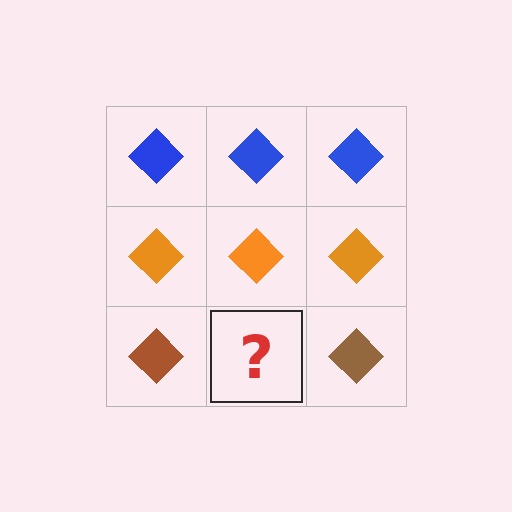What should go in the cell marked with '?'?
The missing cell should contain a brown diamond.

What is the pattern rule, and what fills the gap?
The rule is that each row has a consistent color. The gap should be filled with a brown diamond.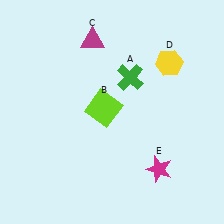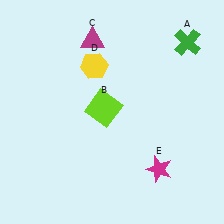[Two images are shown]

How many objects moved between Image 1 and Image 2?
2 objects moved between the two images.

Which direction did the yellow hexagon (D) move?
The yellow hexagon (D) moved left.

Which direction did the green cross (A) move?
The green cross (A) moved right.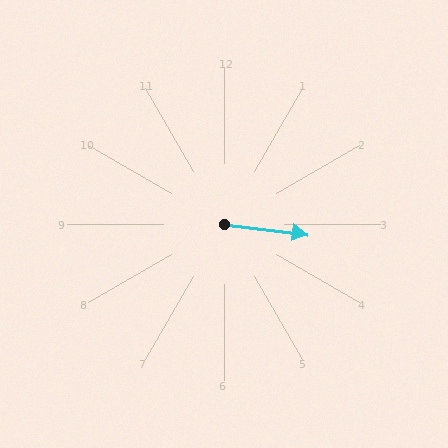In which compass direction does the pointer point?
East.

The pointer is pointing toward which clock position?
Roughly 3 o'clock.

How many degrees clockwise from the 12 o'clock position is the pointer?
Approximately 97 degrees.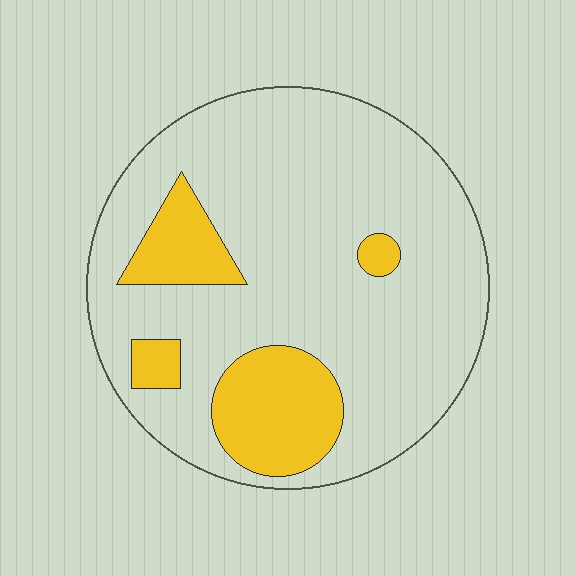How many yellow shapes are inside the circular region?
4.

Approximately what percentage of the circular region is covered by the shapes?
Approximately 20%.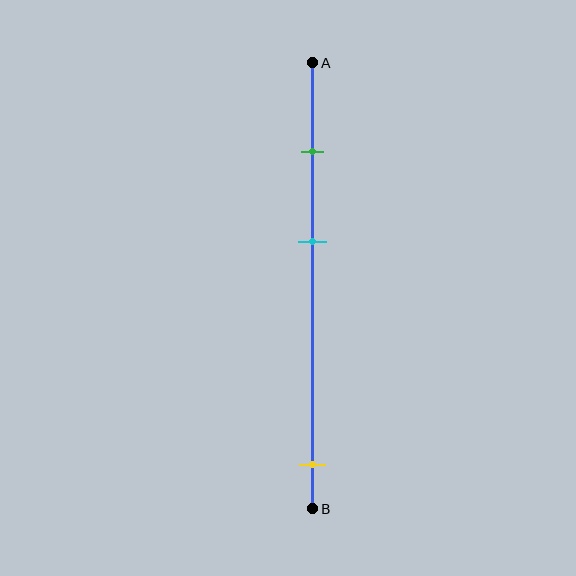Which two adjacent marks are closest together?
The green and cyan marks are the closest adjacent pair.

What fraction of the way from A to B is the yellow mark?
The yellow mark is approximately 90% (0.9) of the way from A to B.